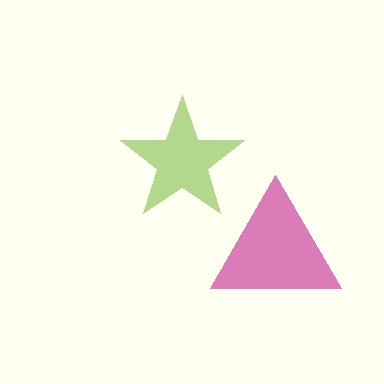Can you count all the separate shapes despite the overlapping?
Yes, there are 2 separate shapes.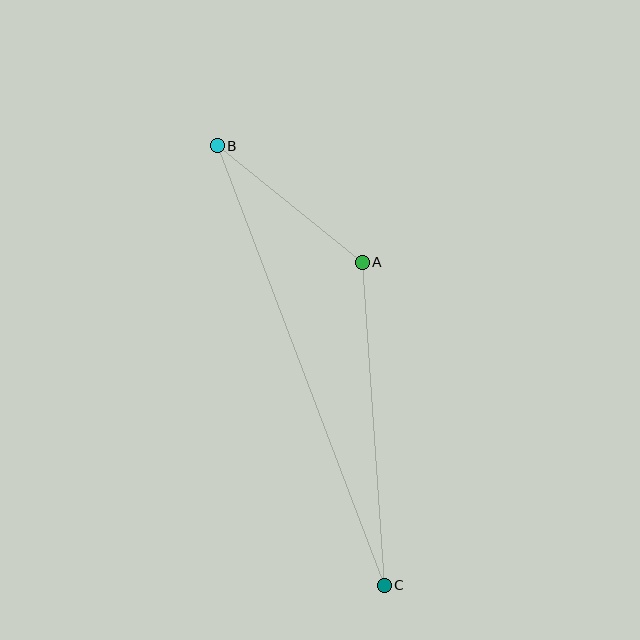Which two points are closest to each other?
Points A and B are closest to each other.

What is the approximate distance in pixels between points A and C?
The distance between A and C is approximately 323 pixels.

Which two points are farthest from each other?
Points B and C are farthest from each other.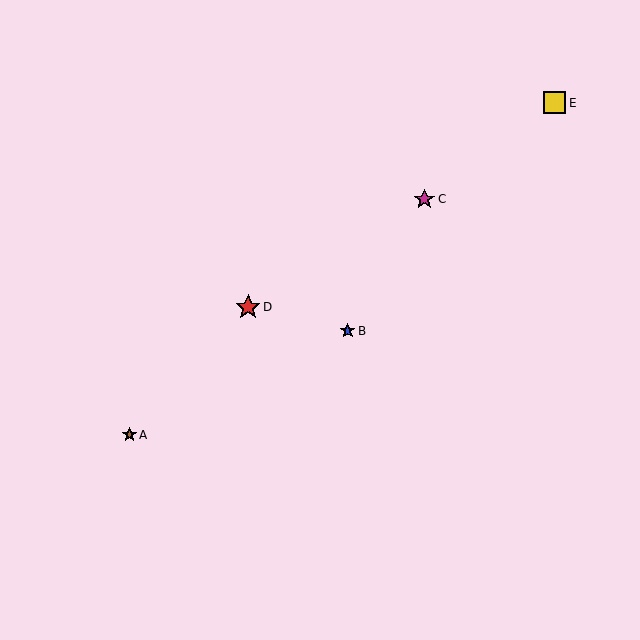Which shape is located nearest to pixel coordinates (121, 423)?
The brown star (labeled A) at (130, 435) is nearest to that location.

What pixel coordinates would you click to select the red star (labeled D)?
Click at (248, 307) to select the red star D.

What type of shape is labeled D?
Shape D is a red star.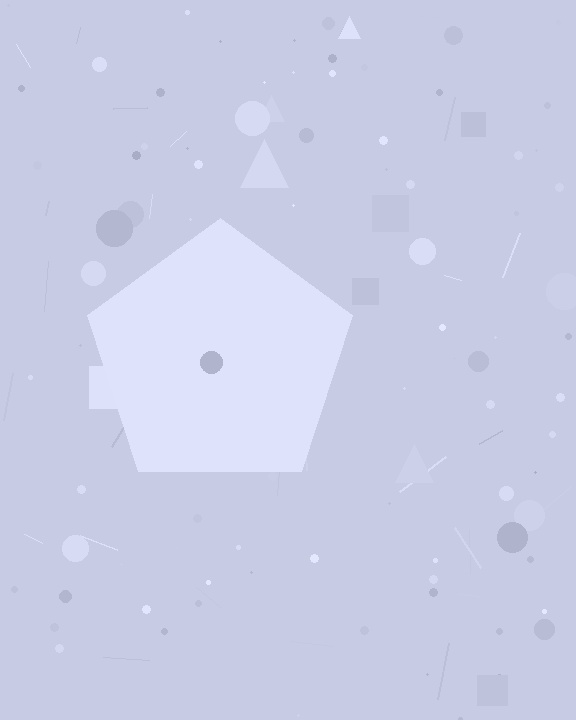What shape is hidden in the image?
A pentagon is hidden in the image.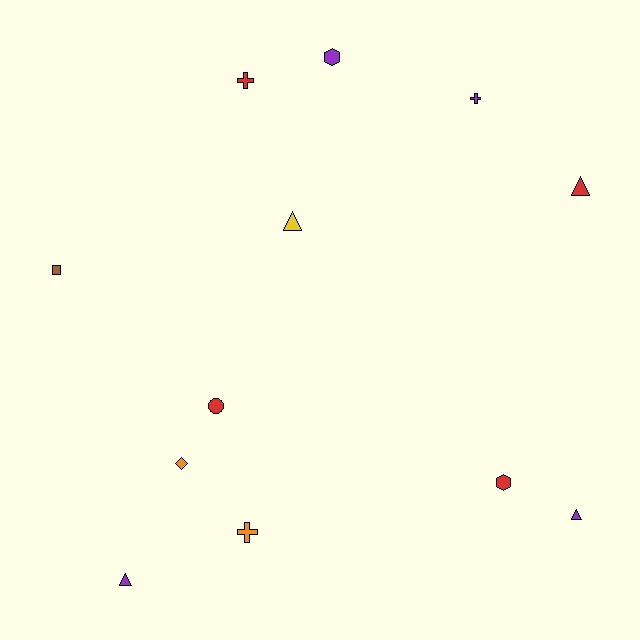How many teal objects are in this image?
There are no teal objects.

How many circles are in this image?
There is 1 circle.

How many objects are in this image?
There are 12 objects.